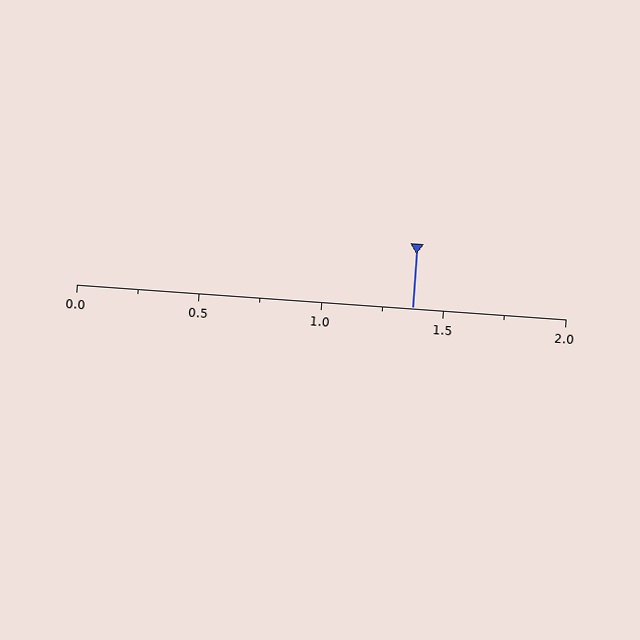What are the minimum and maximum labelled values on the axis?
The axis runs from 0.0 to 2.0.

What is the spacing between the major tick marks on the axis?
The major ticks are spaced 0.5 apart.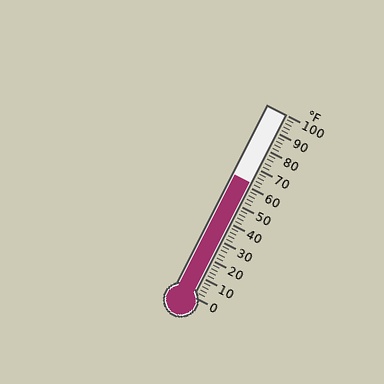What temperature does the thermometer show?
The thermometer shows approximately 62°F.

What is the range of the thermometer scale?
The thermometer scale ranges from 0°F to 100°F.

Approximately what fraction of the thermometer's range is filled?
The thermometer is filled to approximately 60% of its range.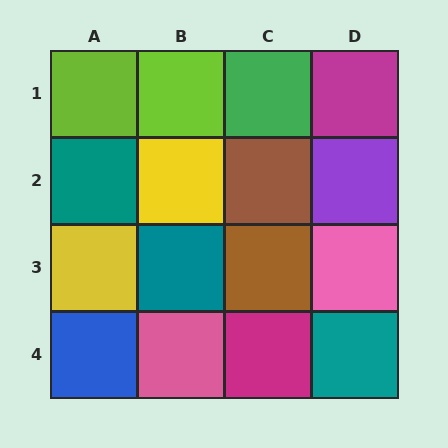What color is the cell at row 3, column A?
Yellow.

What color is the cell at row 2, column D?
Purple.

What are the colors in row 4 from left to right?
Blue, pink, magenta, teal.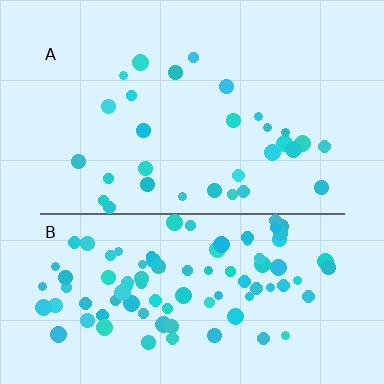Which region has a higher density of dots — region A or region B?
B (the bottom).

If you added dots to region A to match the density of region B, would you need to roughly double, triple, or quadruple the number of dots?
Approximately triple.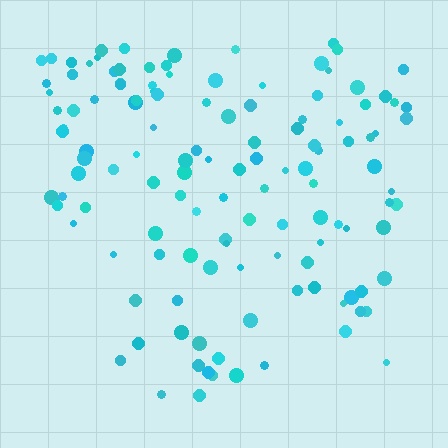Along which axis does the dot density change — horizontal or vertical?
Vertical.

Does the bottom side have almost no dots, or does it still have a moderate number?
Still a moderate number, just noticeably fewer than the top.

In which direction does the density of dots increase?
From bottom to top, with the top side densest.